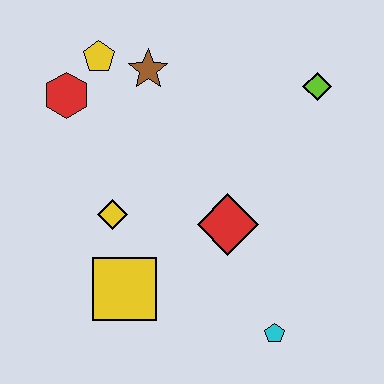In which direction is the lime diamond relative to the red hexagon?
The lime diamond is to the right of the red hexagon.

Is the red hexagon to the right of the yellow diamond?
No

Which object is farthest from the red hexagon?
The cyan pentagon is farthest from the red hexagon.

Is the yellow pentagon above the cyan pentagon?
Yes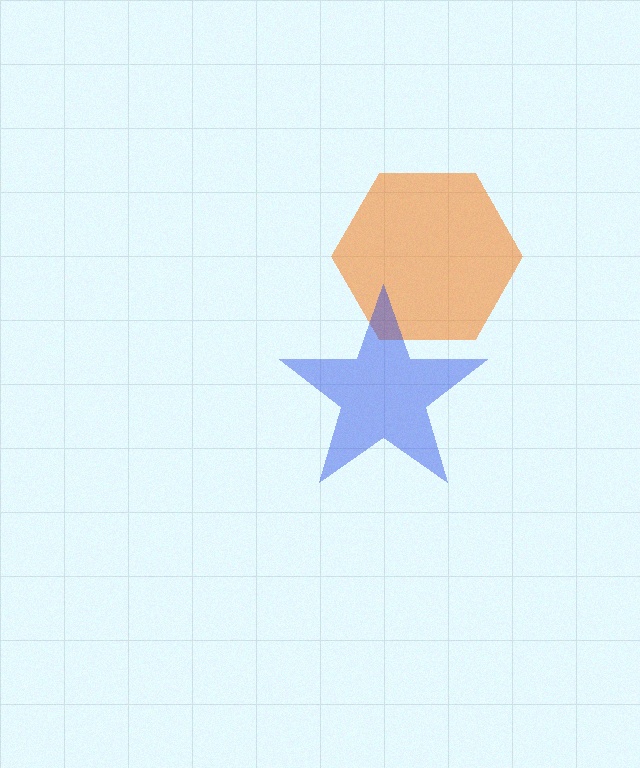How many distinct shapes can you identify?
There are 2 distinct shapes: an orange hexagon, a blue star.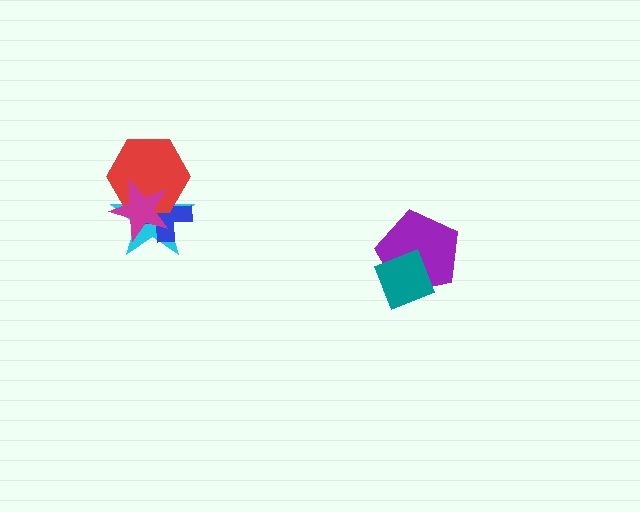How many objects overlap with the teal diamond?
1 object overlaps with the teal diamond.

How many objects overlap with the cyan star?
3 objects overlap with the cyan star.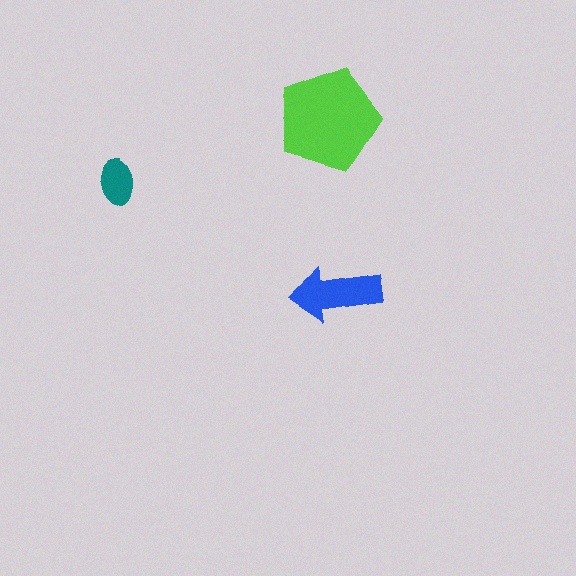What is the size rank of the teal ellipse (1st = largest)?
3rd.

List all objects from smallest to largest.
The teal ellipse, the blue arrow, the lime pentagon.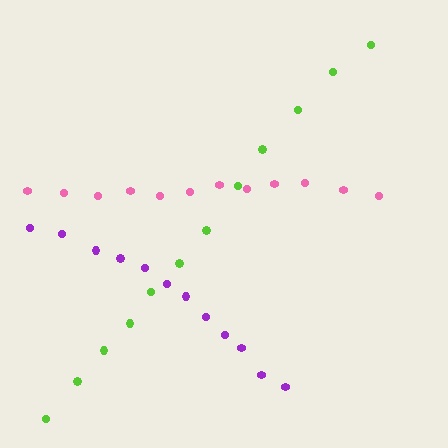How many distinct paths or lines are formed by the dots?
There are 3 distinct paths.